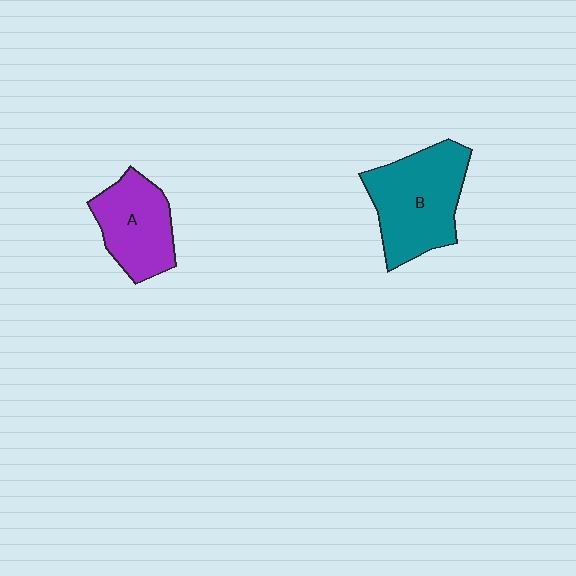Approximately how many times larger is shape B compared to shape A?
Approximately 1.4 times.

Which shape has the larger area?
Shape B (teal).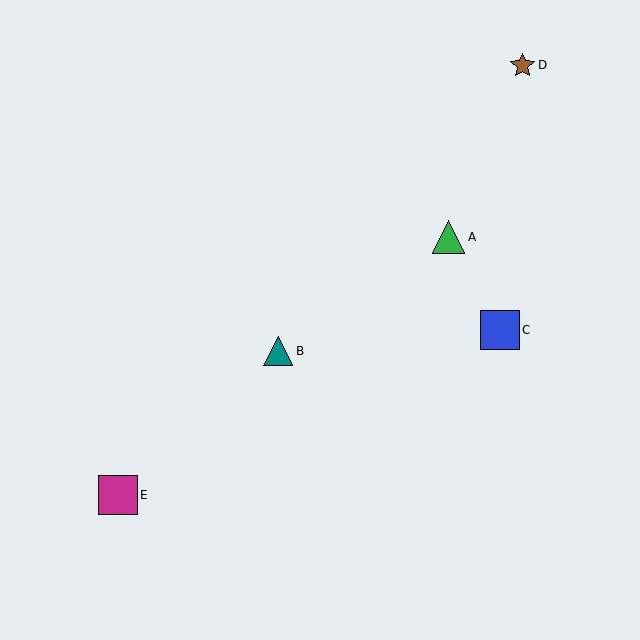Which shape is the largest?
The blue square (labeled C) is the largest.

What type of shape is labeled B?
Shape B is a teal triangle.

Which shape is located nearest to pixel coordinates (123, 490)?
The magenta square (labeled E) at (118, 495) is nearest to that location.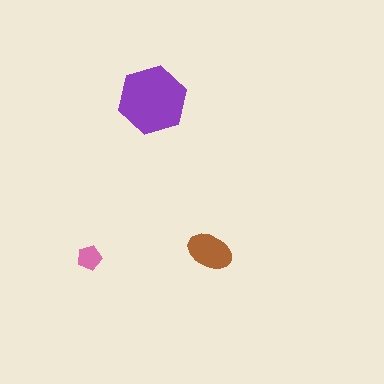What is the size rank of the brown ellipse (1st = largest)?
2nd.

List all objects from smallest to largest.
The pink pentagon, the brown ellipse, the purple hexagon.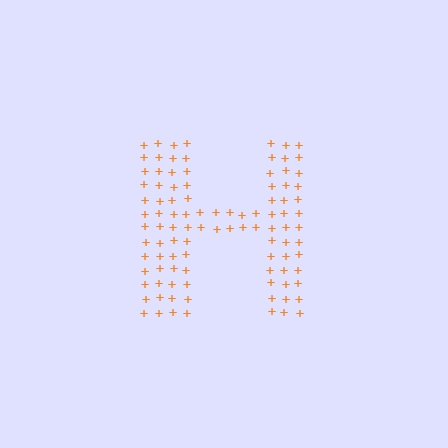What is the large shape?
The large shape is the letter H.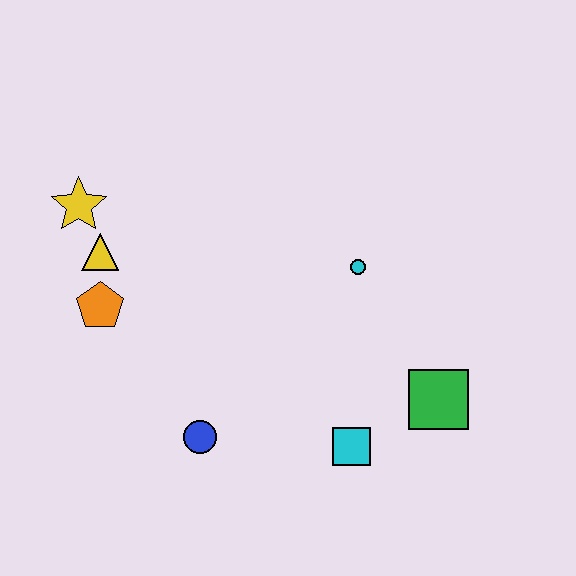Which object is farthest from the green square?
The yellow star is farthest from the green square.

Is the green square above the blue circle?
Yes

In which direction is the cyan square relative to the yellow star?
The cyan square is to the right of the yellow star.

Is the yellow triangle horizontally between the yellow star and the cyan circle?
Yes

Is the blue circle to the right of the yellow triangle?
Yes